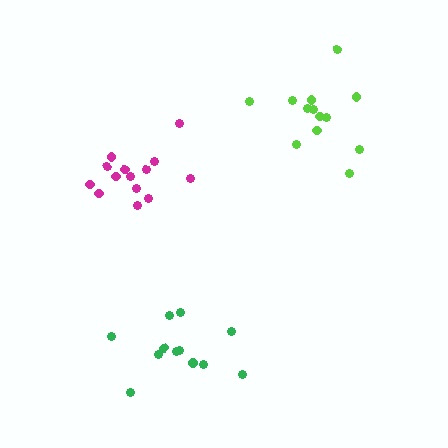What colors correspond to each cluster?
The clusters are colored: lime, green, magenta.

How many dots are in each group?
Group 1: 13 dots, Group 2: 12 dots, Group 3: 14 dots (39 total).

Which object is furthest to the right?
The lime cluster is rightmost.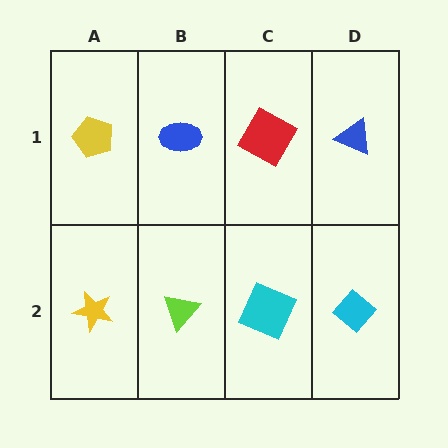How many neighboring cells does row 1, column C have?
3.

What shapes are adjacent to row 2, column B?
A blue ellipse (row 1, column B), a yellow star (row 2, column A), a cyan square (row 2, column C).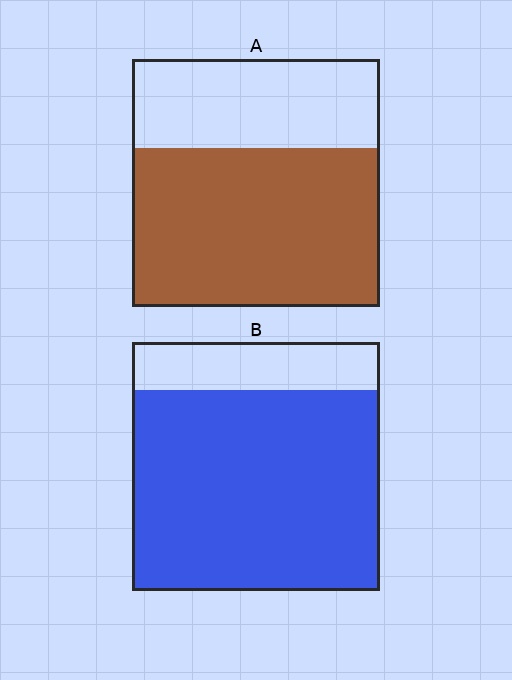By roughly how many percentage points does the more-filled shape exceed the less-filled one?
By roughly 15 percentage points (B over A).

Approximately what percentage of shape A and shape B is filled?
A is approximately 65% and B is approximately 80%.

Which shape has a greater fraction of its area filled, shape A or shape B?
Shape B.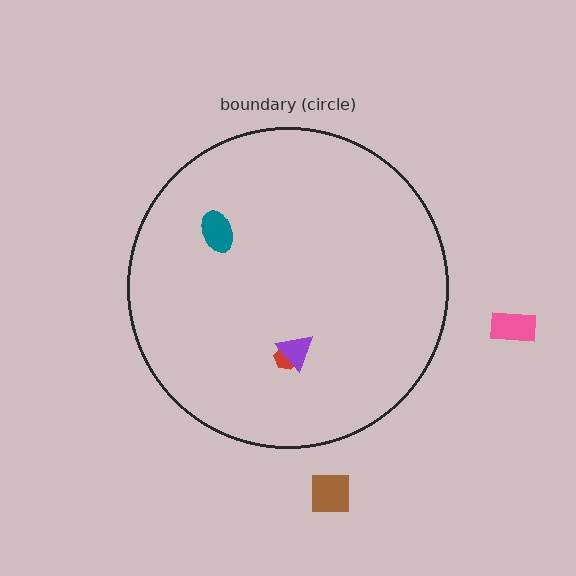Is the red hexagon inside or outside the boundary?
Inside.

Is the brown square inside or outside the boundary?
Outside.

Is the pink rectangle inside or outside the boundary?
Outside.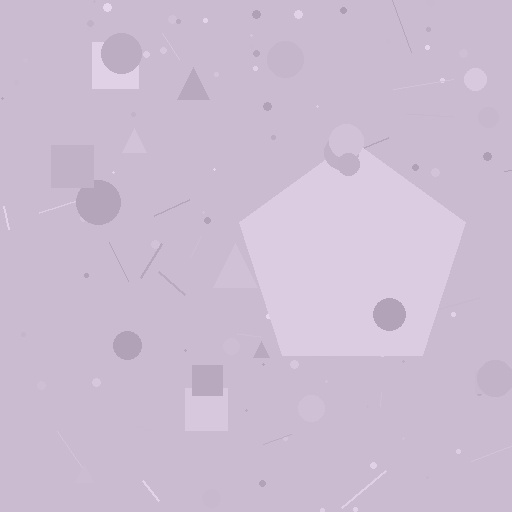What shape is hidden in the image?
A pentagon is hidden in the image.